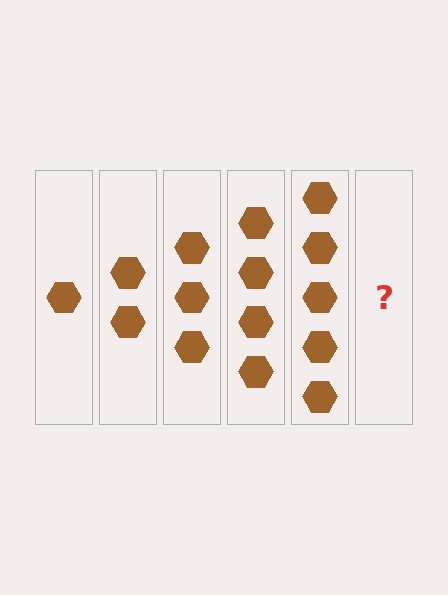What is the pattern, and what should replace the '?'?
The pattern is that each step adds one more hexagon. The '?' should be 6 hexagons.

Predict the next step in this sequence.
The next step is 6 hexagons.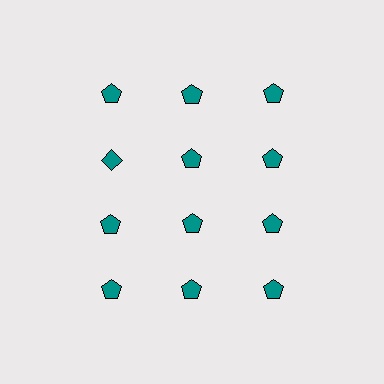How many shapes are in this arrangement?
There are 12 shapes arranged in a grid pattern.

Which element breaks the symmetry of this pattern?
The teal diamond in the second row, leftmost column breaks the symmetry. All other shapes are teal pentagons.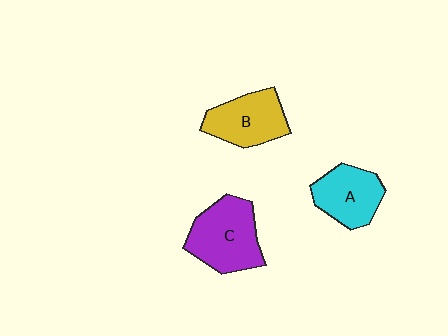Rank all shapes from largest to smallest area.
From largest to smallest: C (purple), B (yellow), A (cyan).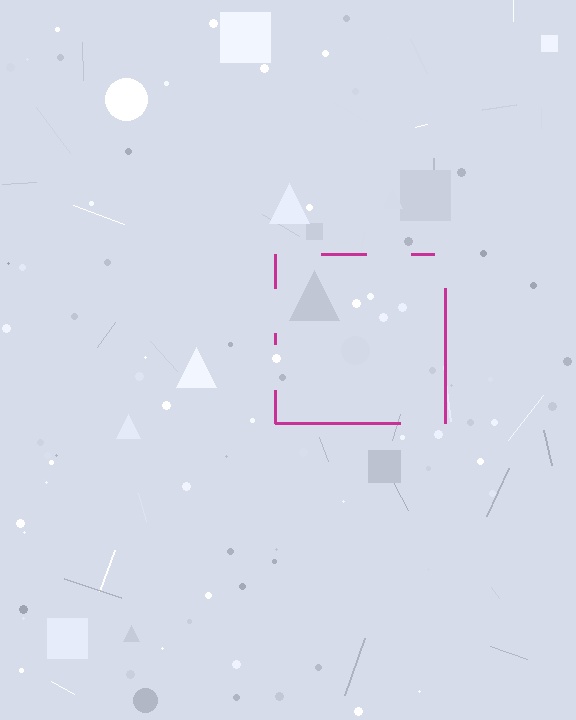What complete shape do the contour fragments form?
The contour fragments form a square.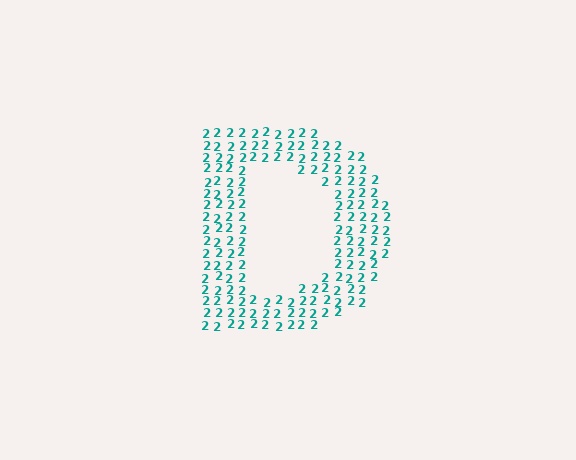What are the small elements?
The small elements are digit 2's.